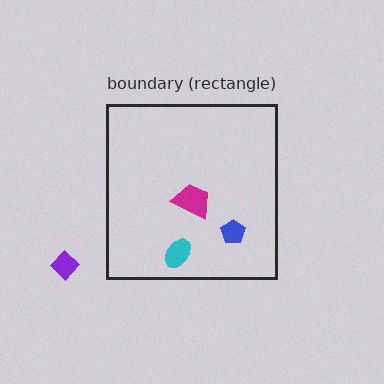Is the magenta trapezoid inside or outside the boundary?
Inside.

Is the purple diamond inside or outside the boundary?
Outside.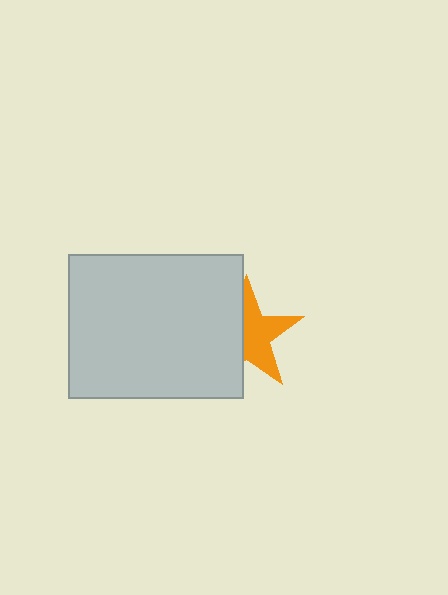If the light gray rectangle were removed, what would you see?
You would see the complete orange star.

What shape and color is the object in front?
The object in front is a light gray rectangle.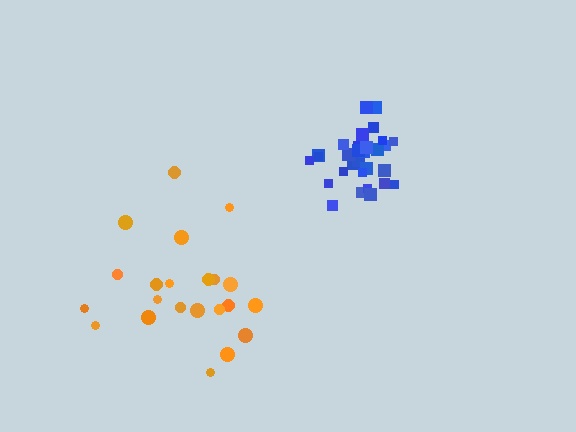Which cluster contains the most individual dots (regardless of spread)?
Blue (33).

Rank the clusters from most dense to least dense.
blue, orange.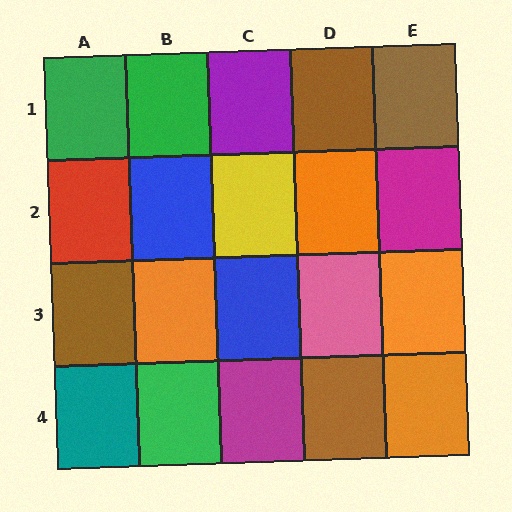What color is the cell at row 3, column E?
Orange.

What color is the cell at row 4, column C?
Magenta.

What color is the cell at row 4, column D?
Brown.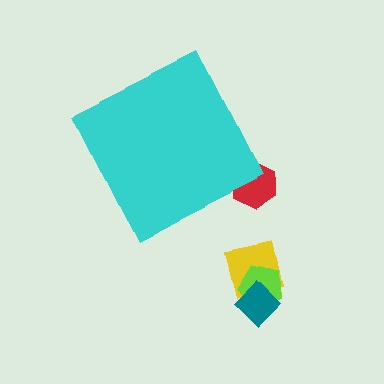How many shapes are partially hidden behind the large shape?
1 shape is partially hidden.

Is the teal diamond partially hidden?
No, the teal diamond is fully visible.